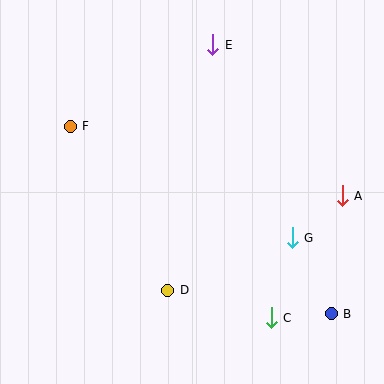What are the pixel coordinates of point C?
Point C is at (271, 318).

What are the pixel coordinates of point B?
Point B is at (331, 314).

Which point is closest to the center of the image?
Point D at (168, 290) is closest to the center.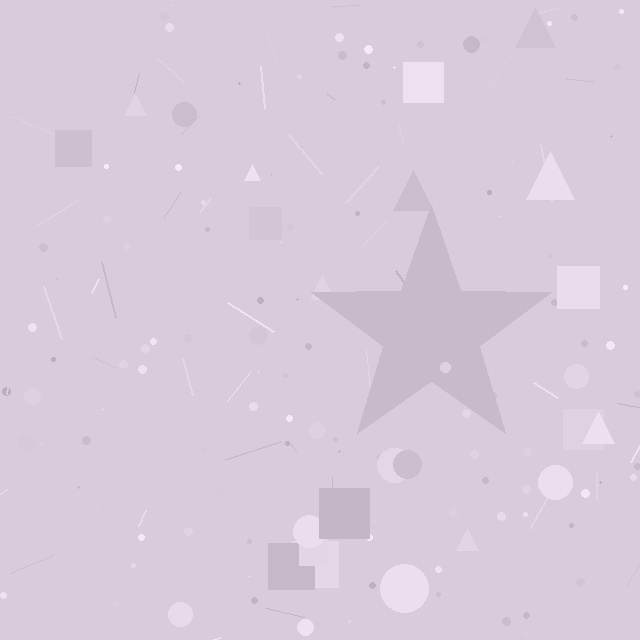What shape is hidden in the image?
A star is hidden in the image.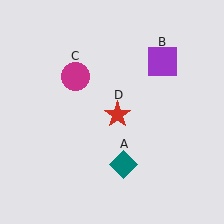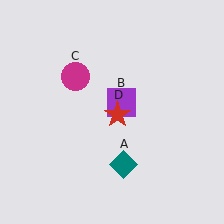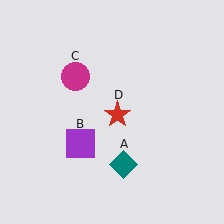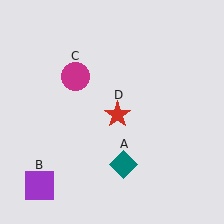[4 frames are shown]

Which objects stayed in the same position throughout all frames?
Teal diamond (object A) and magenta circle (object C) and red star (object D) remained stationary.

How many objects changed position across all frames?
1 object changed position: purple square (object B).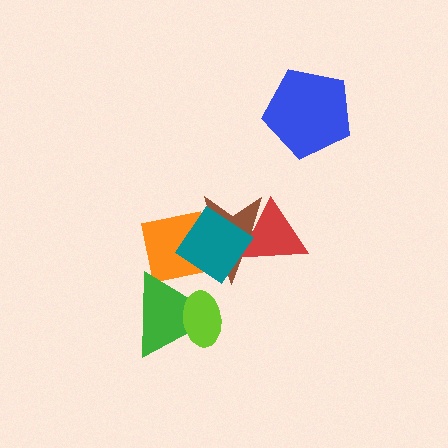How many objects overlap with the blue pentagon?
0 objects overlap with the blue pentagon.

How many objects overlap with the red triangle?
2 objects overlap with the red triangle.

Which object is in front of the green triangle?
The lime ellipse is in front of the green triangle.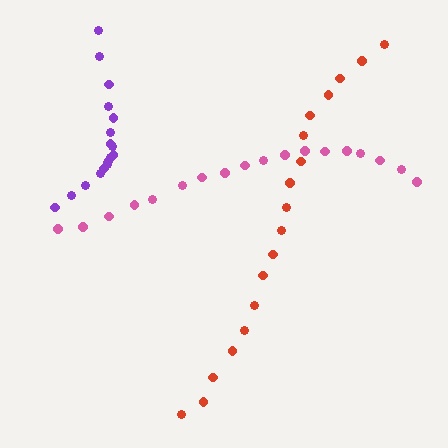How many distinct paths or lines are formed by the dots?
There are 3 distinct paths.